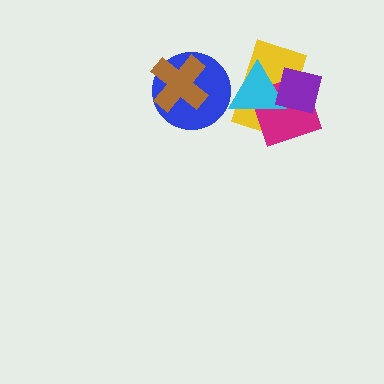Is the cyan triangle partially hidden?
Yes, it is partially covered by another shape.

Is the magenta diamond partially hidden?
Yes, it is partially covered by another shape.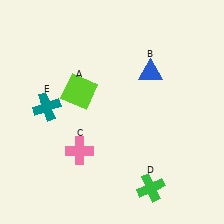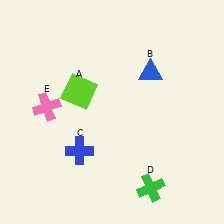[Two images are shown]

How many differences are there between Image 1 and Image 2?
There are 2 differences between the two images.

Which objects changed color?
C changed from pink to blue. E changed from teal to pink.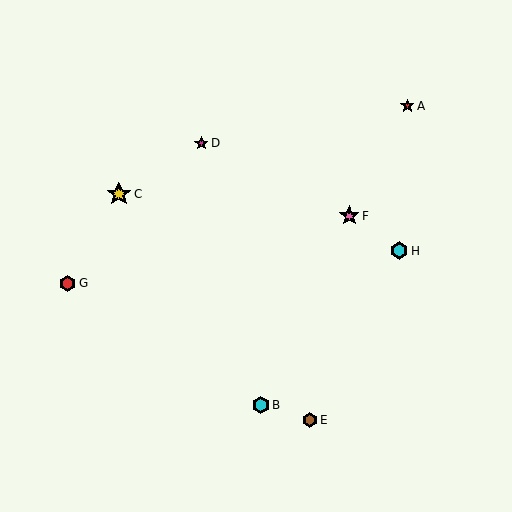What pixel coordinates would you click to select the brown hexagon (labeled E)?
Click at (310, 420) to select the brown hexagon E.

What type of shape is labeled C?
Shape C is a yellow star.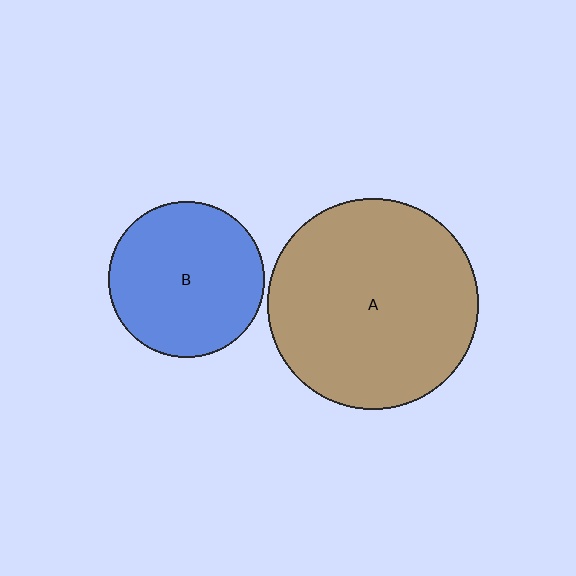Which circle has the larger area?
Circle A (brown).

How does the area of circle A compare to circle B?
Approximately 1.8 times.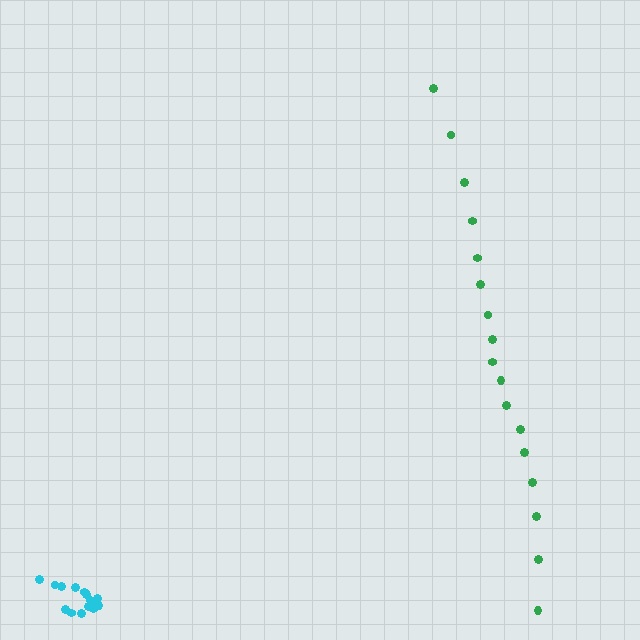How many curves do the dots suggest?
There are 2 distinct paths.